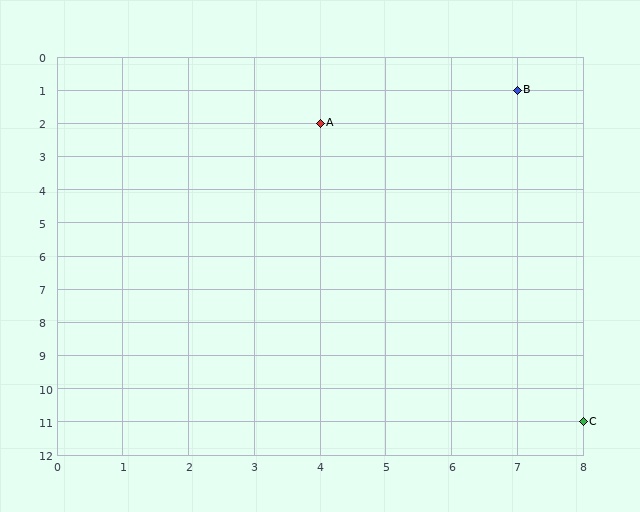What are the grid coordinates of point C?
Point C is at grid coordinates (8, 11).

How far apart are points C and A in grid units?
Points C and A are 4 columns and 9 rows apart (about 9.8 grid units diagonally).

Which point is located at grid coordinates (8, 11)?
Point C is at (8, 11).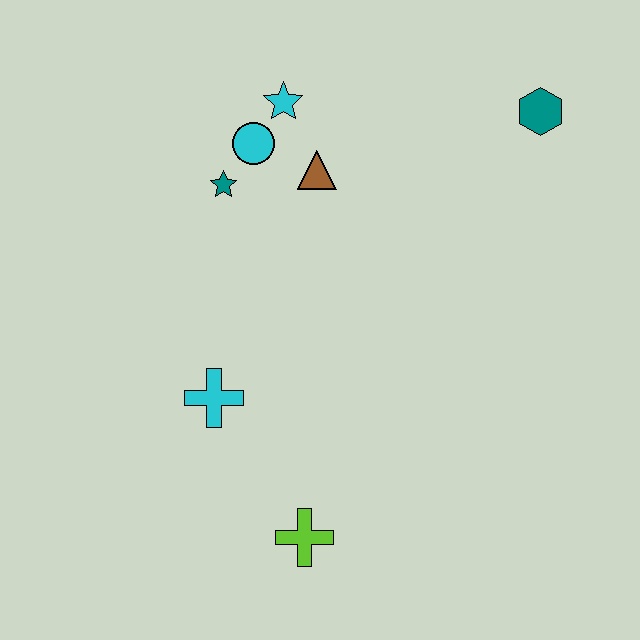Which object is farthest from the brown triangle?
The lime cross is farthest from the brown triangle.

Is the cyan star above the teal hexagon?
Yes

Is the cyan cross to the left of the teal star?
Yes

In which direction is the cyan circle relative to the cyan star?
The cyan circle is below the cyan star.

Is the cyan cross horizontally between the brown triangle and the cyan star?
No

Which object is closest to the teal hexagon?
The brown triangle is closest to the teal hexagon.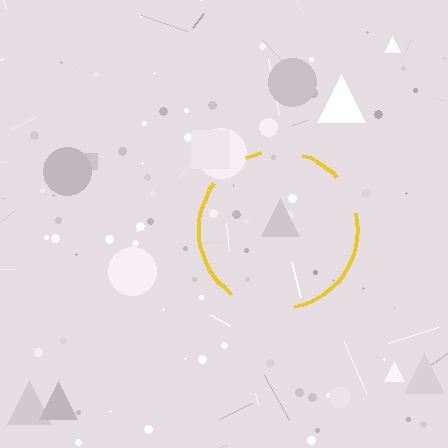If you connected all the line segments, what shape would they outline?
They would outline a circle.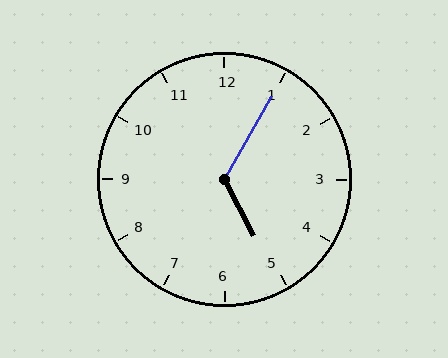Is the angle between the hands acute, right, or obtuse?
It is obtuse.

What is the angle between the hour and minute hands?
Approximately 122 degrees.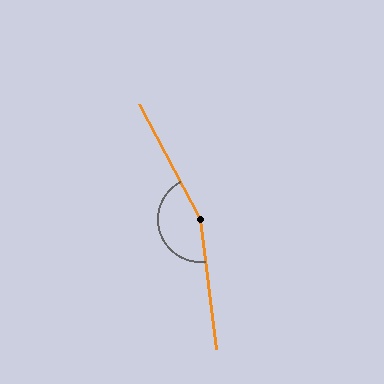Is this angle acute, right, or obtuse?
It is obtuse.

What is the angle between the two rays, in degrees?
Approximately 159 degrees.